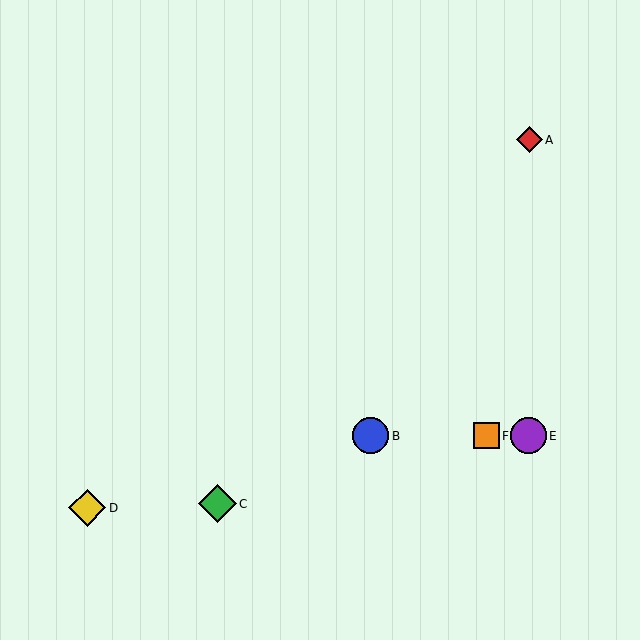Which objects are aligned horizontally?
Objects B, E, F are aligned horizontally.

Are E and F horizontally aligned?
Yes, both are at y≈436.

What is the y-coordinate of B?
Object B is at y≈436.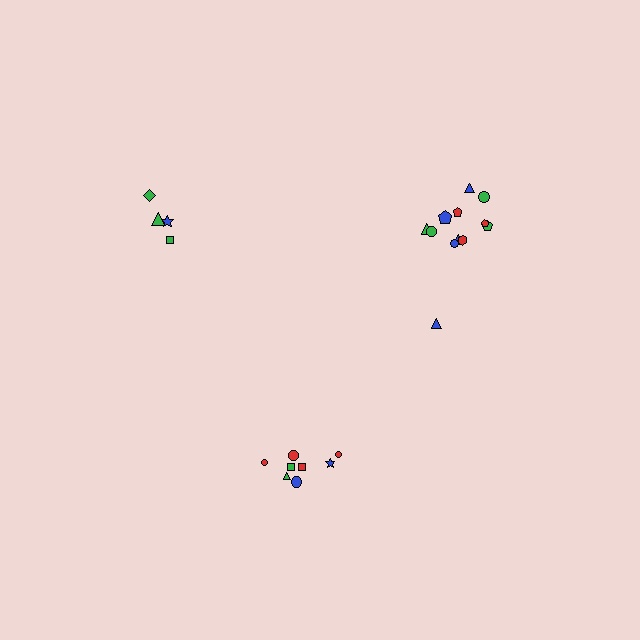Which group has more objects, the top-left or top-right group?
The top-right group.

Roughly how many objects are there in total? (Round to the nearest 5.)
Roughly 25 objects in total.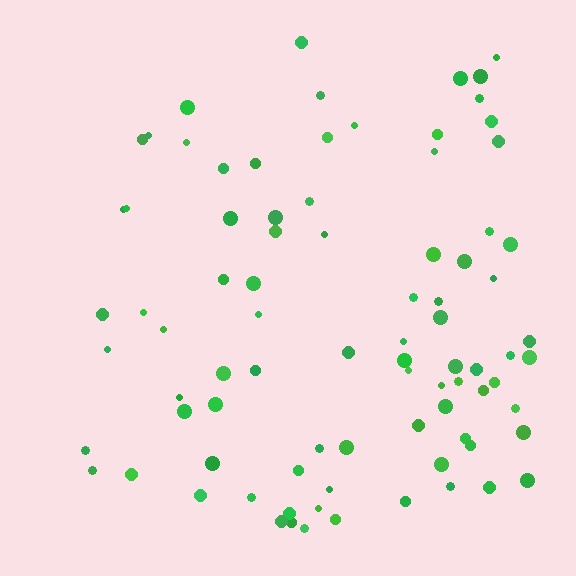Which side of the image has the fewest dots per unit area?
The left.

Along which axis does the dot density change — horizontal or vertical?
Horizontal.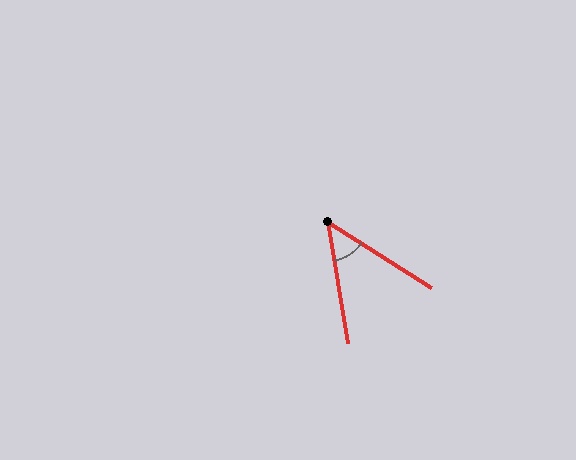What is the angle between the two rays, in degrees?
Approximately 48 degrees.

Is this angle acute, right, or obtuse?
It is acute.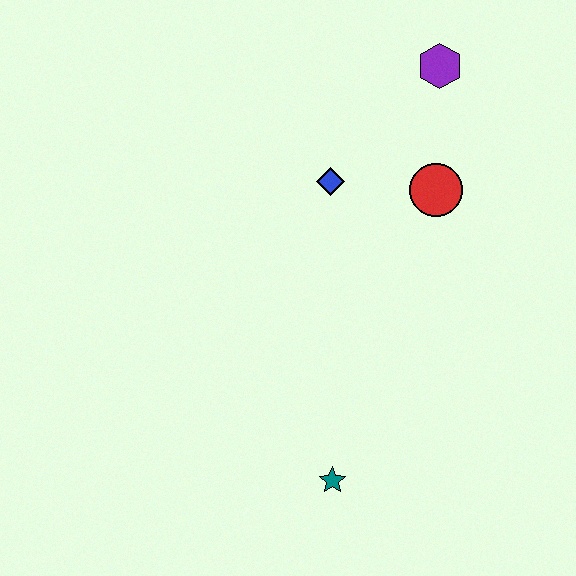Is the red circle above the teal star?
Yes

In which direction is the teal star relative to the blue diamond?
The teal star is below the blue diamond.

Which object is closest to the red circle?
The blue diamond is closest to the red circle.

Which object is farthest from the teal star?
The purple hexagon is farthest from the teal star.